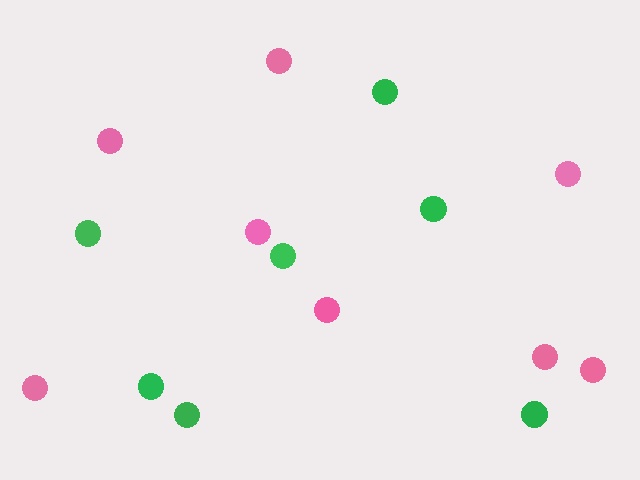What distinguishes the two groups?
There are 2 groups: one group of green circles (7) and one group of pink circles (8).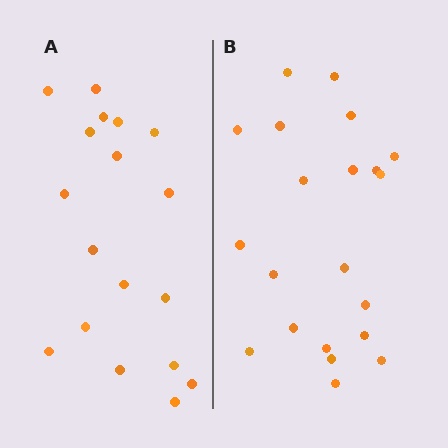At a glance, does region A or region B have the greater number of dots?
Region B (the right region) has more dots.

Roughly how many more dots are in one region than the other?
Region B has just a few more — roughly 2 or 3 more dots than region A.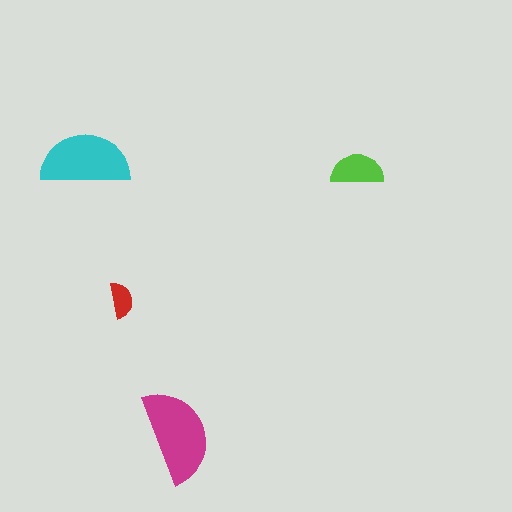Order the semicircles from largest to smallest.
the magenta one, the cyan one, the lime one, the red one.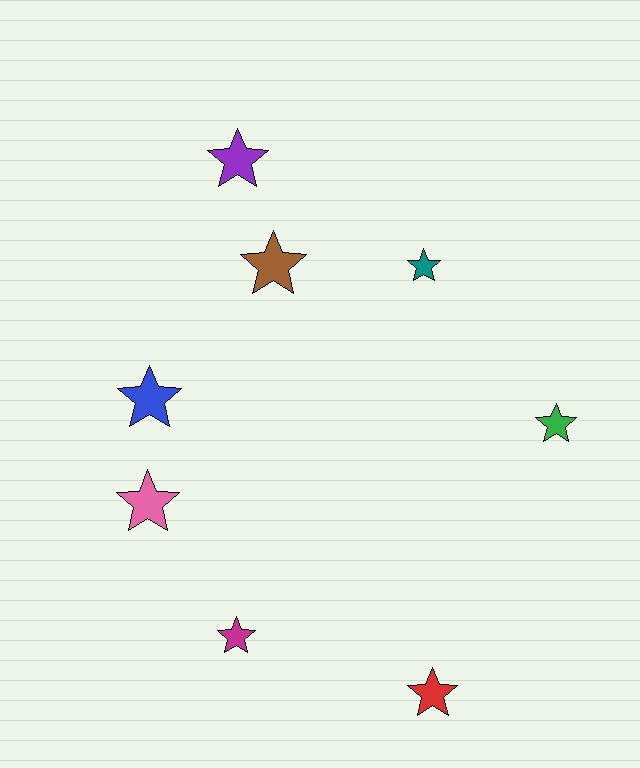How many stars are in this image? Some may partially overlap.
There are 8 stars.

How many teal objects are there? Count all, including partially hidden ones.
There is 1 teal object.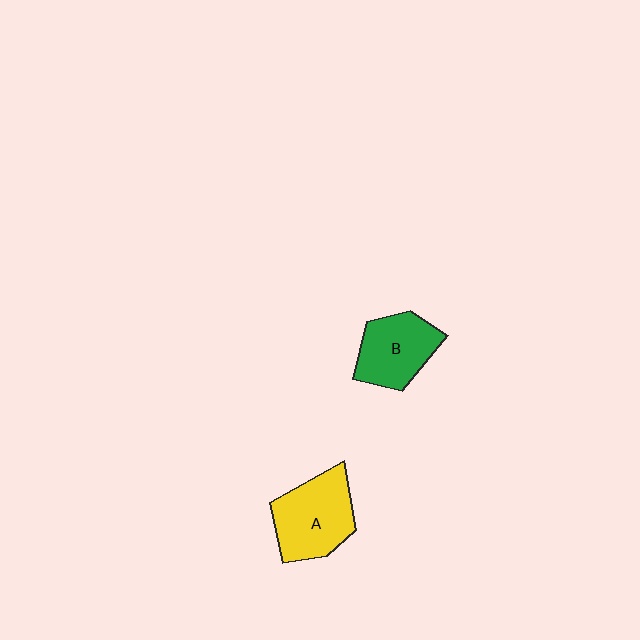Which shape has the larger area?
Shape A (yellow).